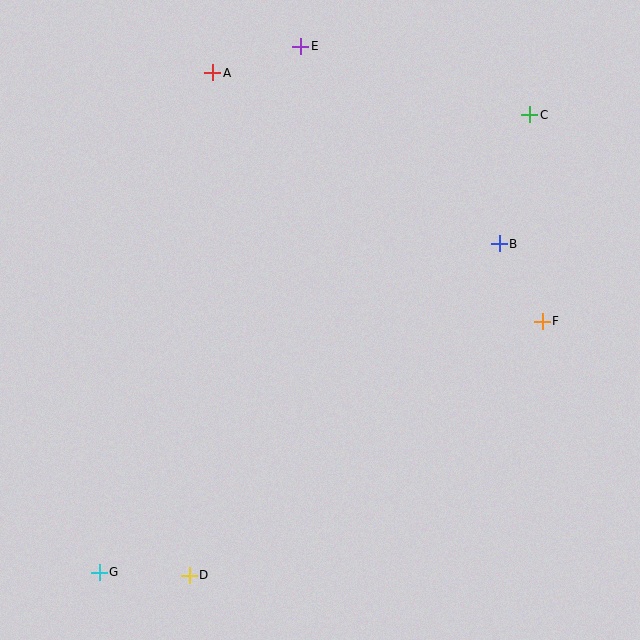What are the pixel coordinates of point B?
Point B is at (499, 244).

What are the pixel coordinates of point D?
Point D is at (189, 575).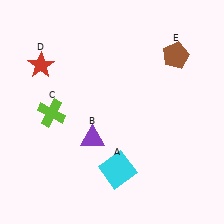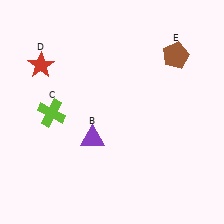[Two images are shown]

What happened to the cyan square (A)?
The cyan square (A) was removed in Image 2. It was in the bottom-right area of Image 1.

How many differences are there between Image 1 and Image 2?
There is 1 difference between the two images.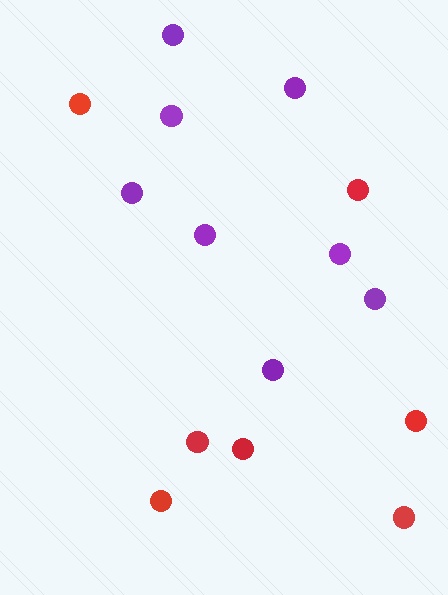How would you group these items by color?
There are 2 groups: one group of purple circles (8) and one group of red circles (7).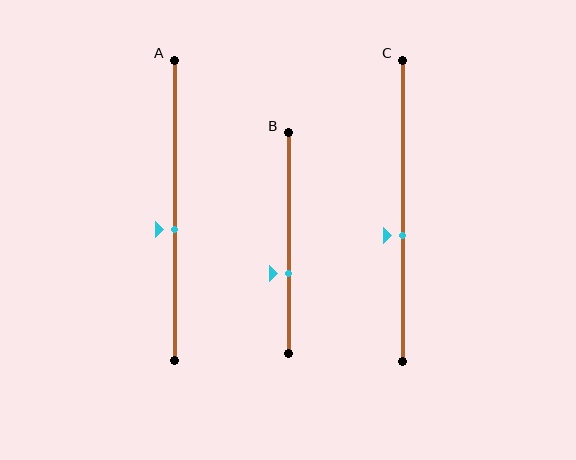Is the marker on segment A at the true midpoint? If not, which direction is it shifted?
No, the marker on segment A is shifted downward by about 6% of the segment length.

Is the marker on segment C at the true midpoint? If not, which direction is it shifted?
No, the marker on segment C is shifted downward by about 8% of the segment length.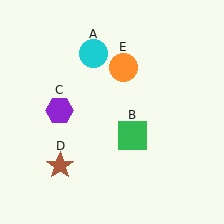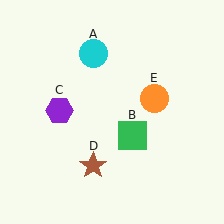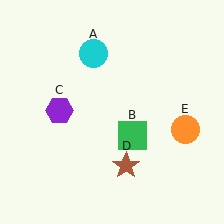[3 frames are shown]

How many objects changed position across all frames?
2 objects changed position: brown star (object D), orange circle (object E).